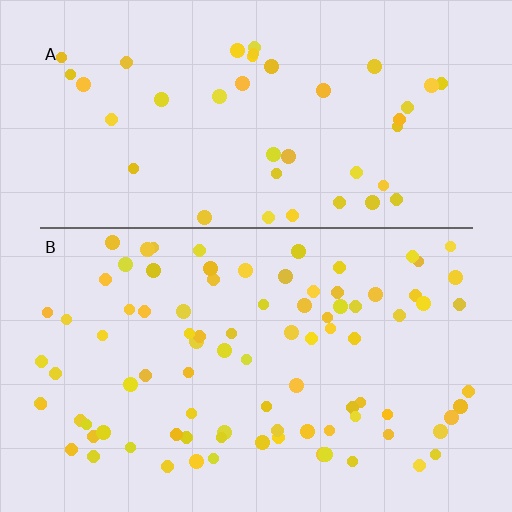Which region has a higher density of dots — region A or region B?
B (the bottom).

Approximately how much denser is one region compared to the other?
Approximately 2.1× — region B over region A.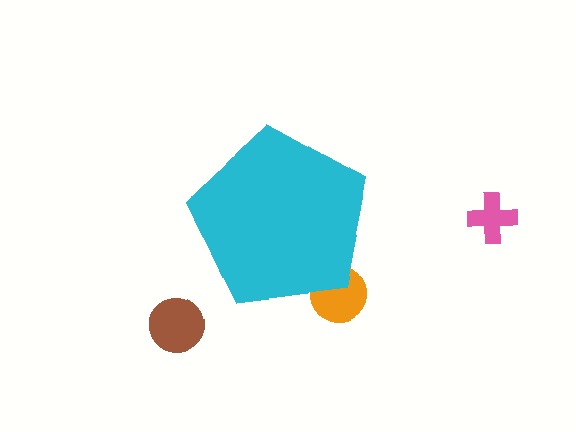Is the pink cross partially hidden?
No, the pink cross is fully visible.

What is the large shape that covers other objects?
A cyan pentagon.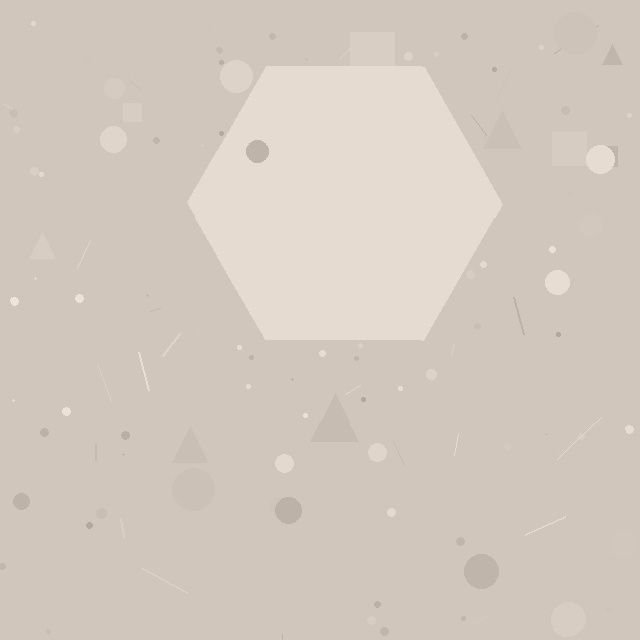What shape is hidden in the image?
A hexagon is hidden in the image.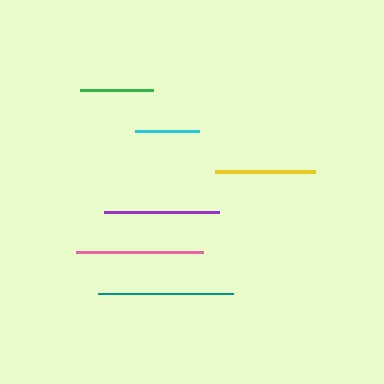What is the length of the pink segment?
The pink segment is approximately 127 pixels long.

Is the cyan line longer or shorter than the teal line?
The teal line is longer than the cyan line.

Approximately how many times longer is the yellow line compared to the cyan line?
The yellow line is approximately 1.6 times the length of the cyan line.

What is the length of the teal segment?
The teal segment is approximately 135 pixels long.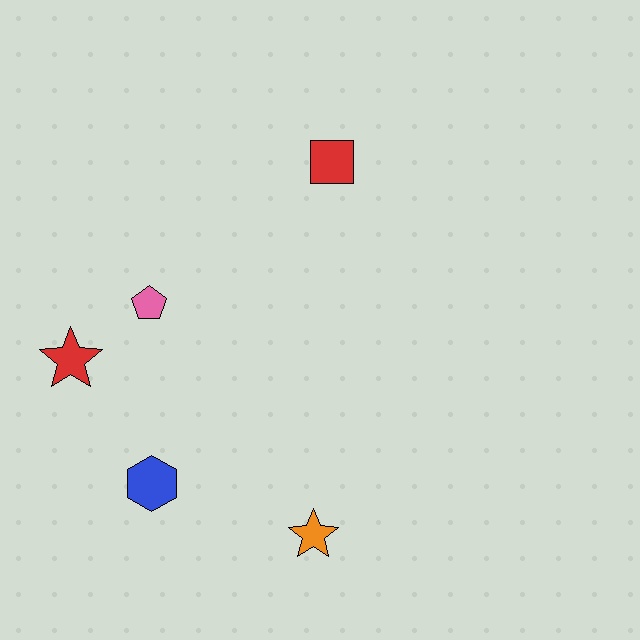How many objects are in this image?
There are 5 objects.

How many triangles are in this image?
There are no triangles.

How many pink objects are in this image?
There is 1 pink object.